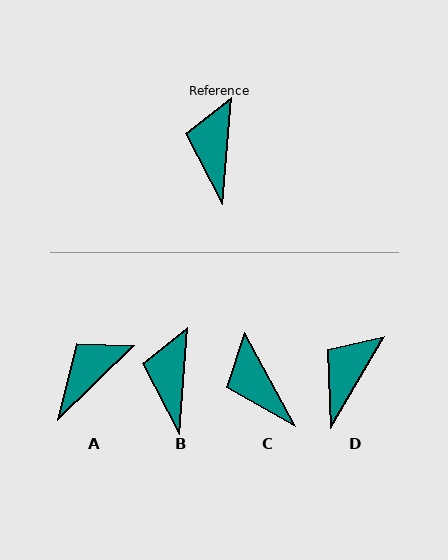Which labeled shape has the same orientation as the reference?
B.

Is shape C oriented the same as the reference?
No, it is off by about 33 degrees.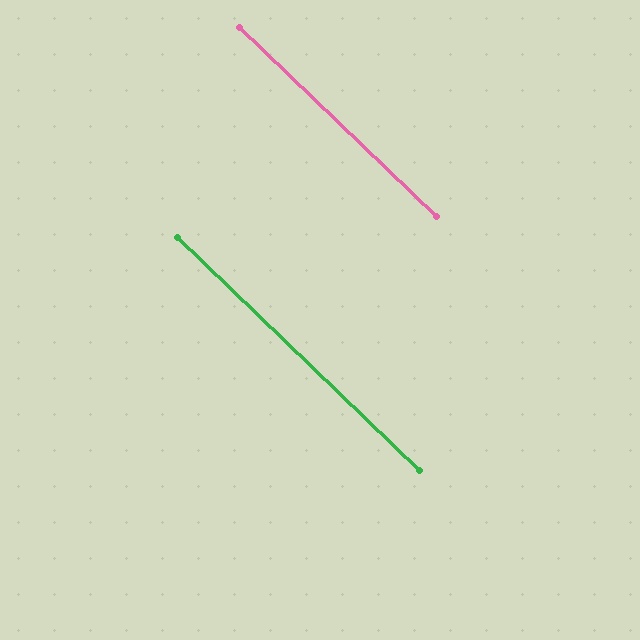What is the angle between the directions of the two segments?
Approximately 0 degrees.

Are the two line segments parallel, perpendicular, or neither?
Parallel — their directions differ by only 0.1°.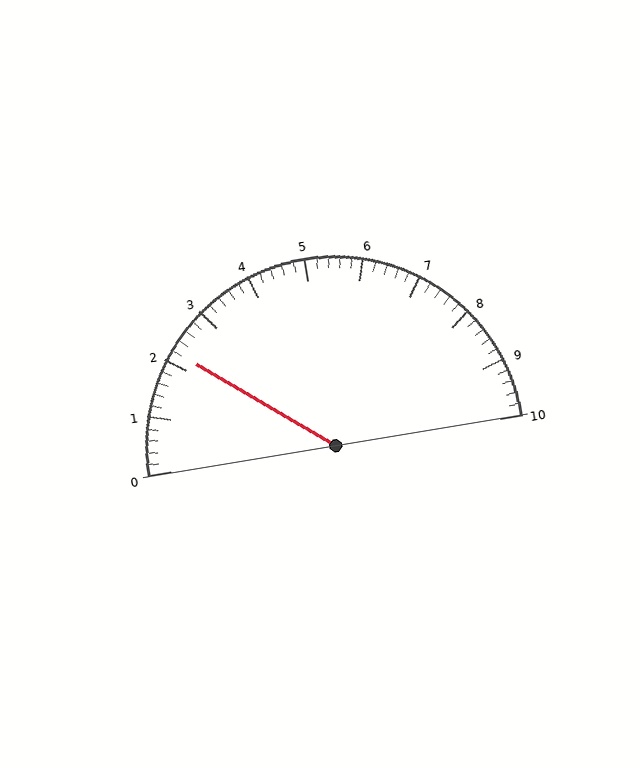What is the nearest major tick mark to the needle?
The nearest major tick mark is 2.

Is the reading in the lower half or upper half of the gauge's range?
The reading is in the lower half of the range (0 to 10).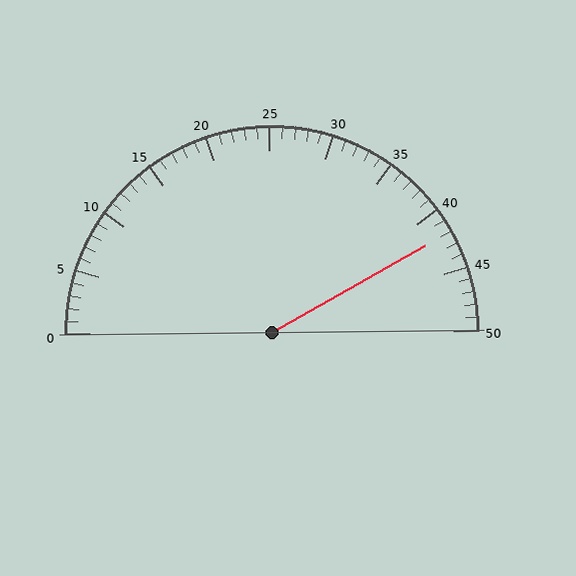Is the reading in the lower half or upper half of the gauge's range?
The reading is in the upper half of the range (0 to 50).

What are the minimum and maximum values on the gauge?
The gauge ranges from 0 to 50.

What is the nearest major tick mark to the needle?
The nearest major tick mark is 40.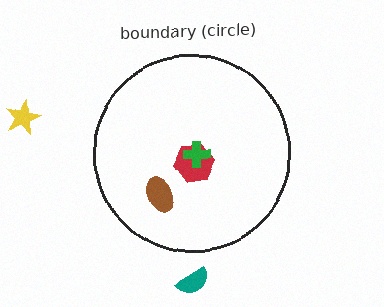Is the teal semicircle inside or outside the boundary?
Outside.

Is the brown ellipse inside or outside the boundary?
Inside.